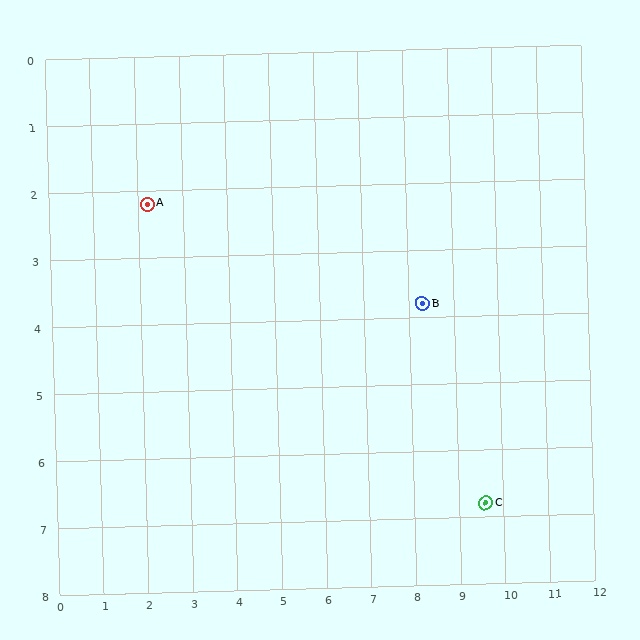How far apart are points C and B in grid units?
Points C and B are about 3.3 grid units apart.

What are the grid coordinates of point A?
Point A is at approximately (2.2, 2.2).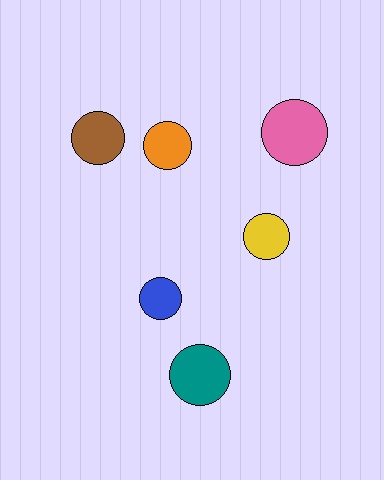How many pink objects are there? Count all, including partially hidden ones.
There is 1 pink object.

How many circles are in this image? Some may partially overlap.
There are 6 circles.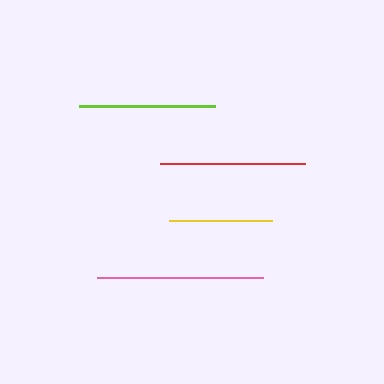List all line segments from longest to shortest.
From longest to shortest: pink, red, lime, yellow.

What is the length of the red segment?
The red segment is approximately 145 pixels long.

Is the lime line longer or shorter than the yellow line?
The lime line is longer than the yellow line.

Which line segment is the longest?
The pink line is the longest at approximately 166 pixels.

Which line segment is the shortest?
The yellow line is the shortest at approximately 103 pixels.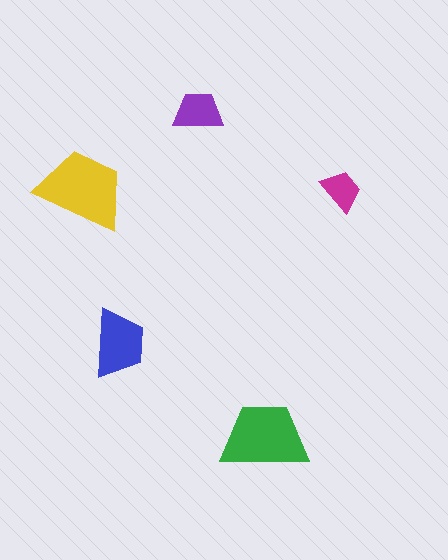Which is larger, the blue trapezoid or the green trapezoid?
The green one.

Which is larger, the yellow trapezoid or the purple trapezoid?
The yellow one.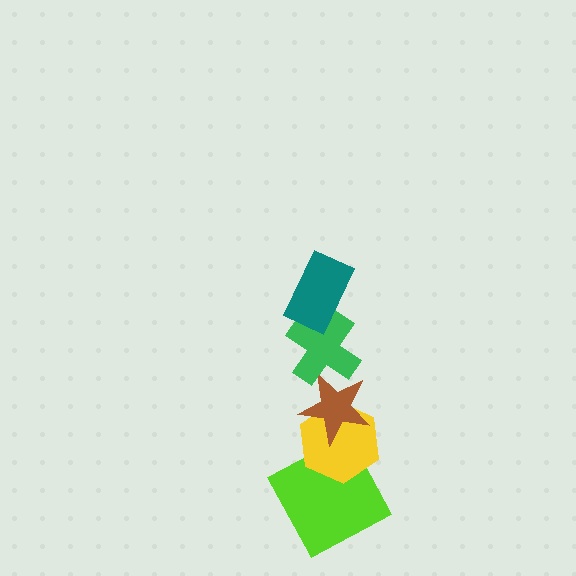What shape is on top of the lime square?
The yellow hexagon is on top of the lime square.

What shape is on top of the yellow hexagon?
The brown star is on top of the yellow hexagon.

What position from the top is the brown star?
The brown star is 3rd from the top.